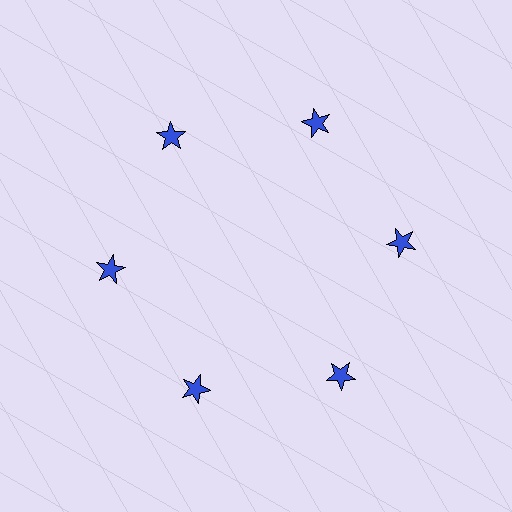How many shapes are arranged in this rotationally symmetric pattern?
There are 6 shapes, arranged in 6 groups of 1.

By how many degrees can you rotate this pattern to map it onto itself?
The pattern maps onto itself every 60 degrees of rotation.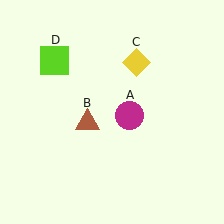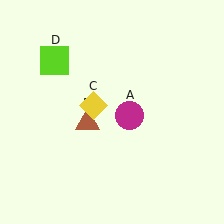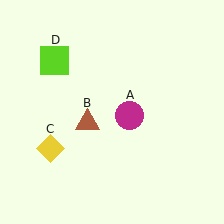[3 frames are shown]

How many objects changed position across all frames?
1 object changed position: yellow diamond (object C).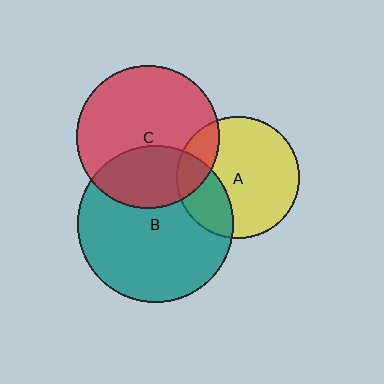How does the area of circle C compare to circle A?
Approximately 1.4 times.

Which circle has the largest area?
Circle B (teal).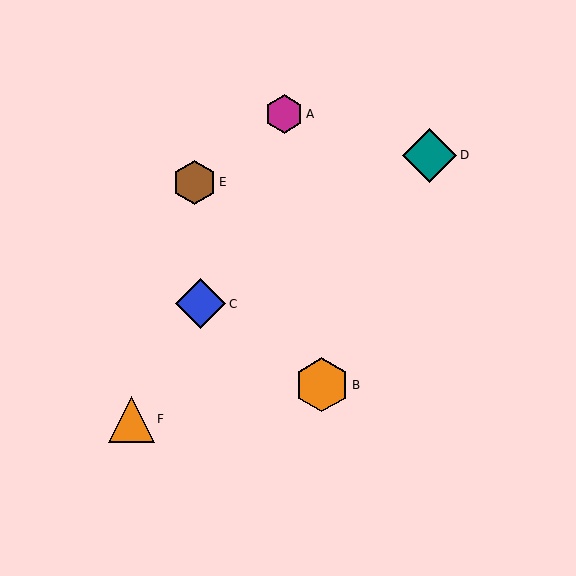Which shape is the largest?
The orange hexagon (labeled B) is the largest.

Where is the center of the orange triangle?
The center of the orange triangle is at (131, 419).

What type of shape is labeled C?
Shape C is a blue diamond.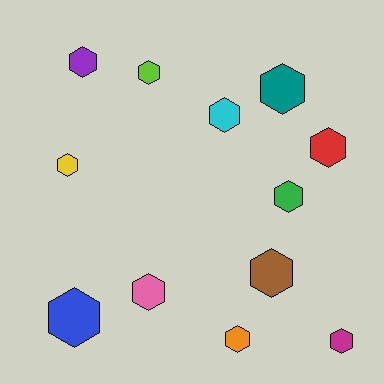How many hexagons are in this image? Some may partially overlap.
There are 12 hexagons.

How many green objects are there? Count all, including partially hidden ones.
There is 1 green object.